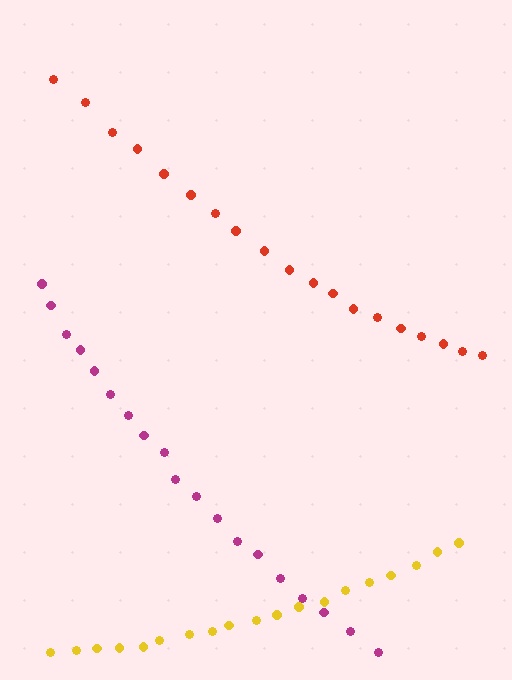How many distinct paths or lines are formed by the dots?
There are 3 distinct paths.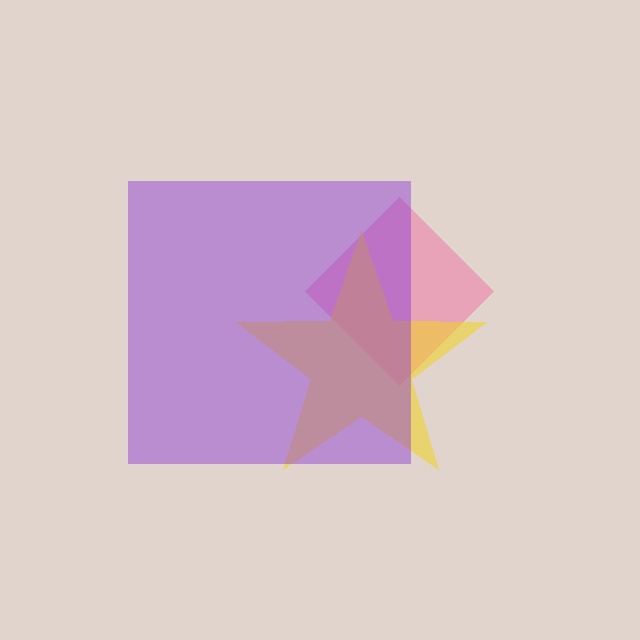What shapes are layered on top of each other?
The layered shapes are: a pink diamond, a yellow star, a purple square.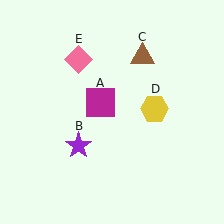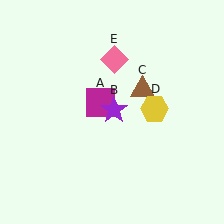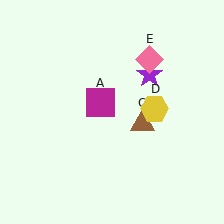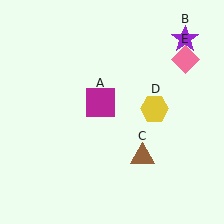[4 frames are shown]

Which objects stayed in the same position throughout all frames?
Magenta square (object A) and yellow hexagon (object D) remained stationary.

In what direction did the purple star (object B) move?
The purple star (object B) moved up and to the right.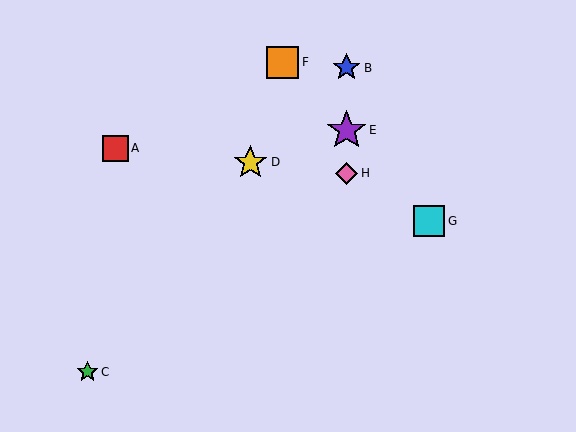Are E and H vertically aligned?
Yes, both are at x≈347.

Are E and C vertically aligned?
No, E is at x≈347 and C is at x≈87.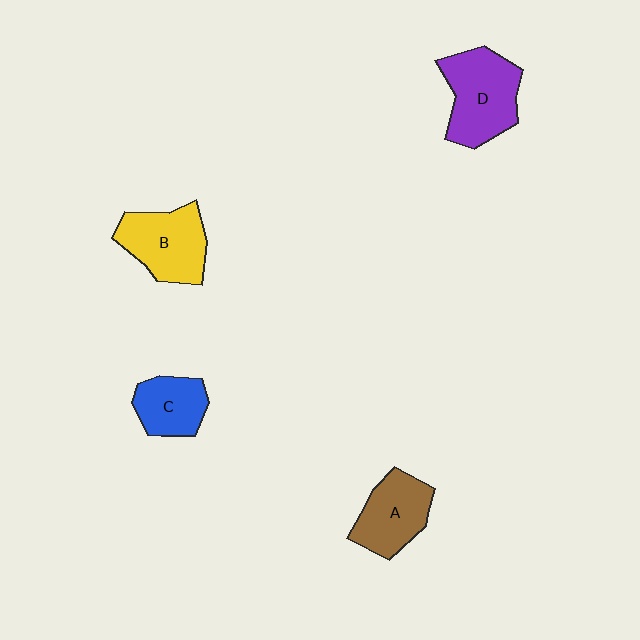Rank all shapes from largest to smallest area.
From largest to smallest: D (purple), B (yellow), A (brown), C (blue).